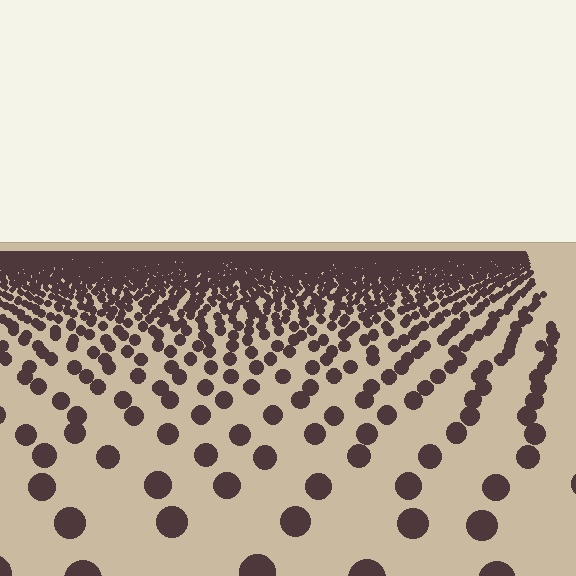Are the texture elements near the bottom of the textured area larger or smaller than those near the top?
Larger. Near the bottom, elements are closer to the viewer and appear at a bigger on-screen size.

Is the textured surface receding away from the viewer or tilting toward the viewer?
The surface is receding away from the viewer. Texture elements get smaller and denser toward the top.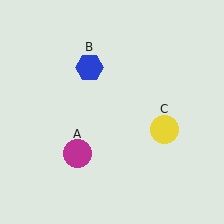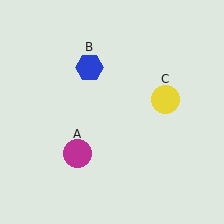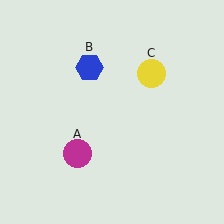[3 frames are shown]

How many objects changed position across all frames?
1 object changed position: yellow circle (object C).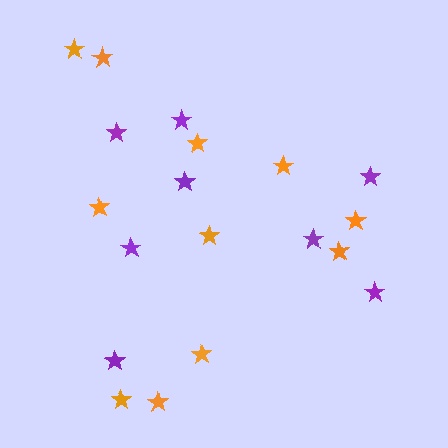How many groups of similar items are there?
There are 2 groups: one group of orange stars (11) and one group of purple stars (8).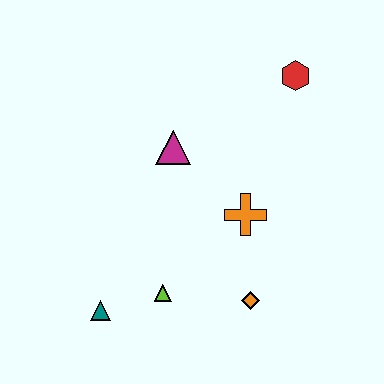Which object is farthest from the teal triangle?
The red hexagon is farthest from the teal triangle.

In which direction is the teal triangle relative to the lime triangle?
The teal triangle is to the left of the lime triangle.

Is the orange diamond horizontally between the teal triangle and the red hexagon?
Yes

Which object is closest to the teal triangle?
The lime triangle is closest to the teal triangle.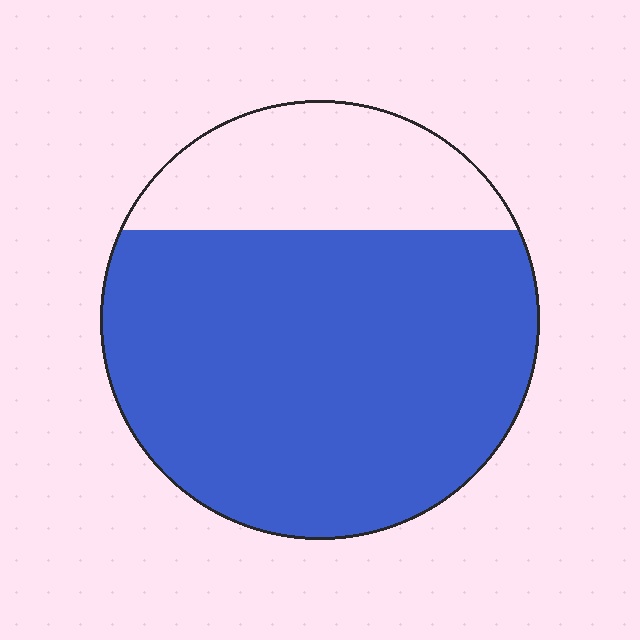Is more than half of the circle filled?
Yes.